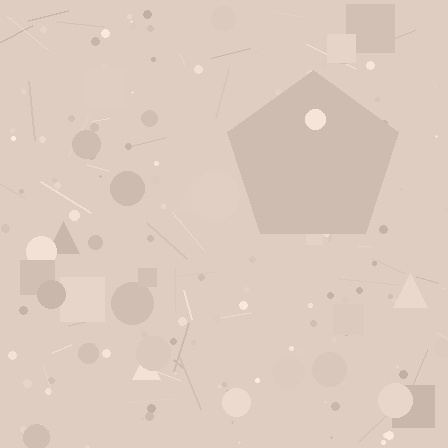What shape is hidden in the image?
A pentagon is hidden in the image.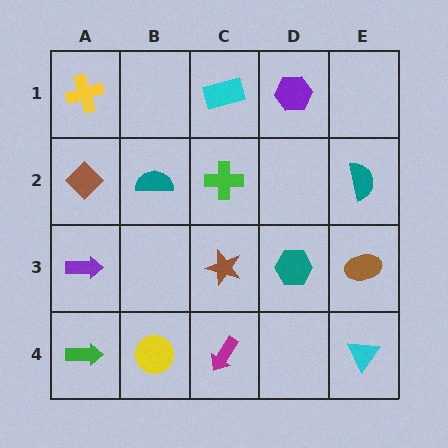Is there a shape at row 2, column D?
No, that cell is empty.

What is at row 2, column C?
A green cross.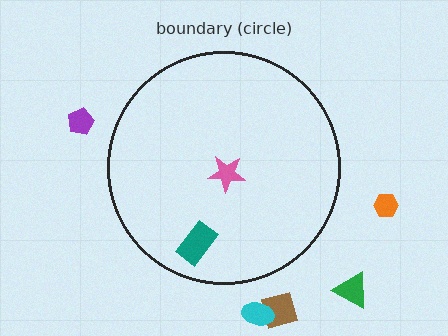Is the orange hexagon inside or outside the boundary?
Outside.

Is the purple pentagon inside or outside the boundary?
Outside.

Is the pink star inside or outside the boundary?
Inside.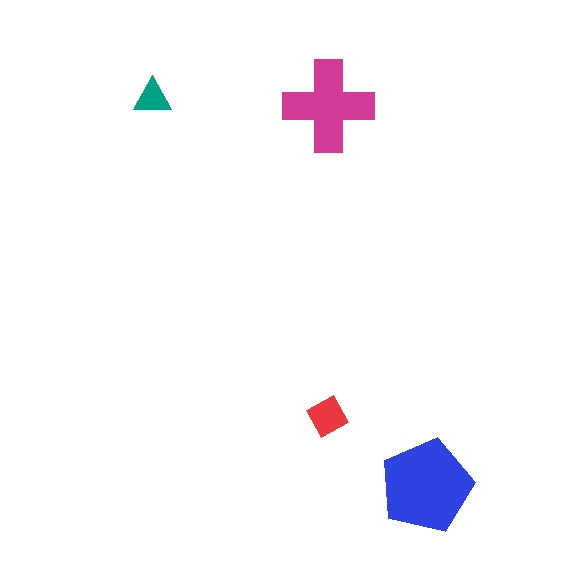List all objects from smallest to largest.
The teal triangle, the red diamond, the magenta cross, the blue pentagon.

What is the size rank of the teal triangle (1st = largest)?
4th.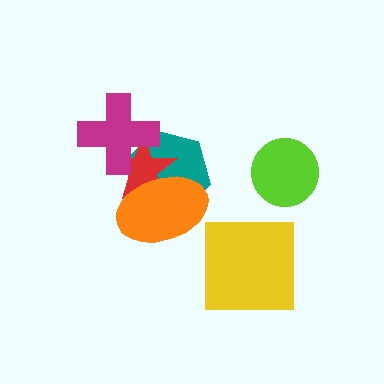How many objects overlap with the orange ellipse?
2 objects overlap with the orange ellipse.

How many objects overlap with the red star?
3 objects overlap with the red star.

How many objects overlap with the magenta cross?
2 objects overlap with the magenta cross.